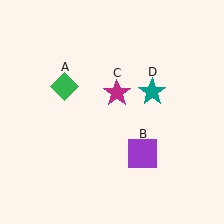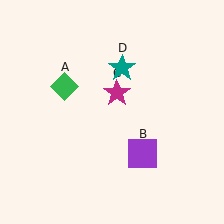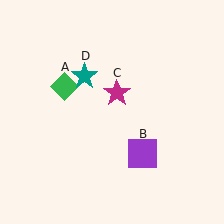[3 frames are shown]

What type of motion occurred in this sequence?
The teal star (object D) rotated counterclockwise around the center of the scene.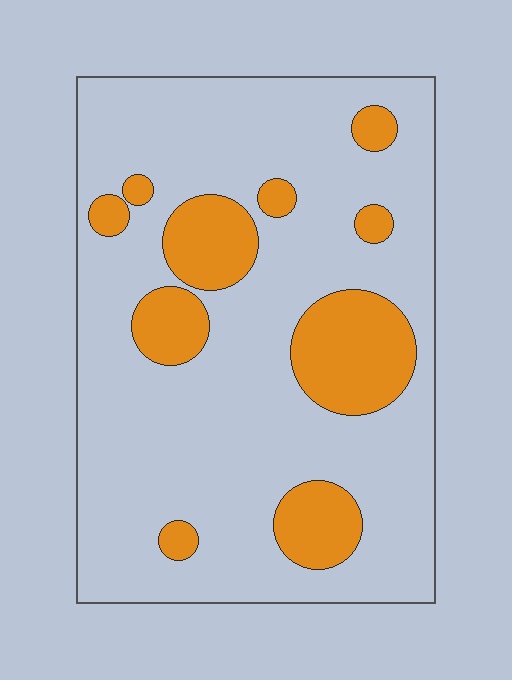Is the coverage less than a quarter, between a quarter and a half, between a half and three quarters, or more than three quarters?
Less than a quarter.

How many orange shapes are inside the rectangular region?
10.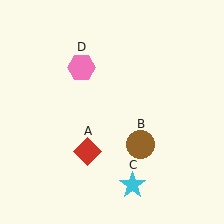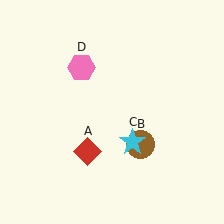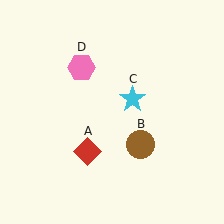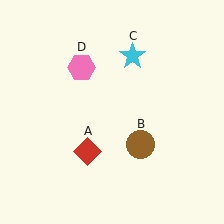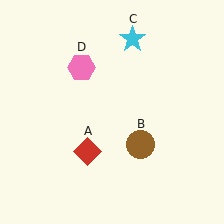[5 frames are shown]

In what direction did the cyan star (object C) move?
The cyan star (object C) moved up.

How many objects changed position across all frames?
1 object changed position: cyan star (object C).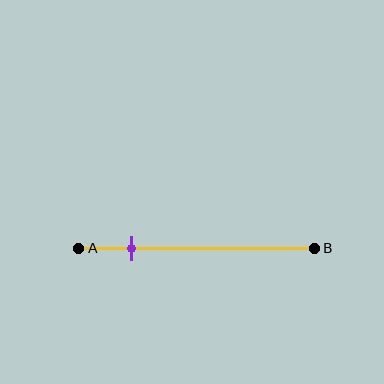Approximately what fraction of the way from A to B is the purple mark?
The purple mark is approximately 25% of the way from A to B.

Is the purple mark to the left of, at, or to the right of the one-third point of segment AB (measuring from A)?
The purple mark is to the left of the one-third point of segment AB.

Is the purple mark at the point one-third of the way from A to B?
No, the mark is at about 25% from A, not at the 33% one-third point.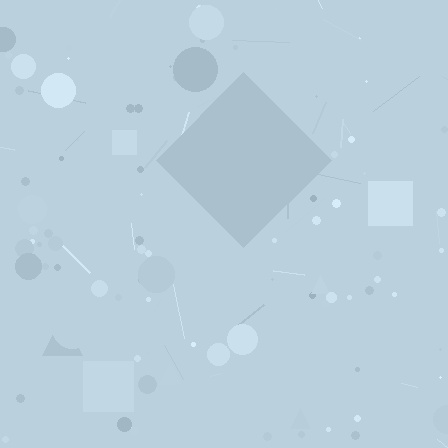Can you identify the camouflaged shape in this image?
The camouflaged shape is a diamond.